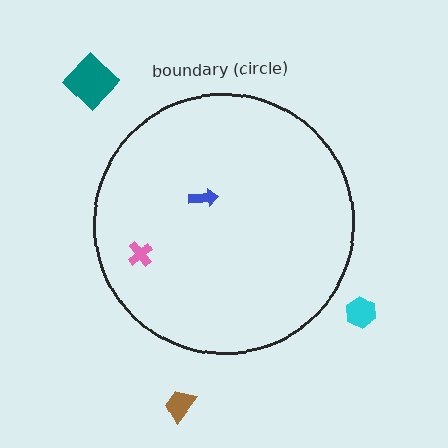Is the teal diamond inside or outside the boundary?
Outside.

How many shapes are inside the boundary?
2 inside, 3 outside.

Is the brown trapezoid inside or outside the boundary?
Outside.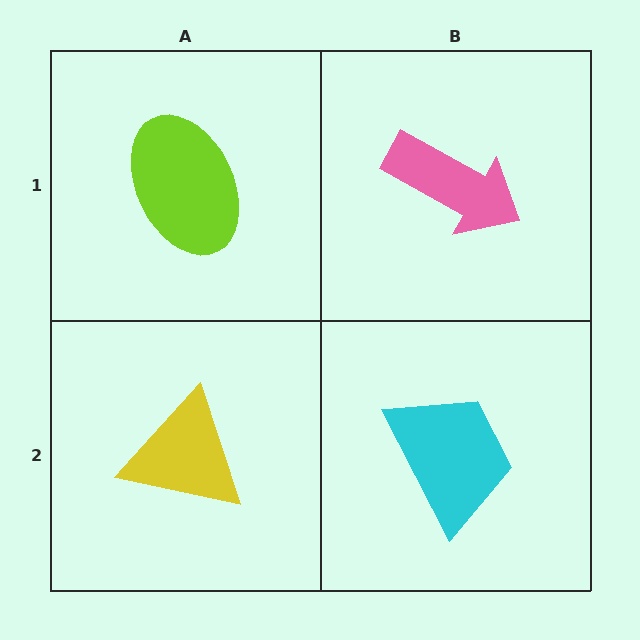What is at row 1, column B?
A pink arrow.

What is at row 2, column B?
A cyan trapezoid.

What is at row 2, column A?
A yellow triangle.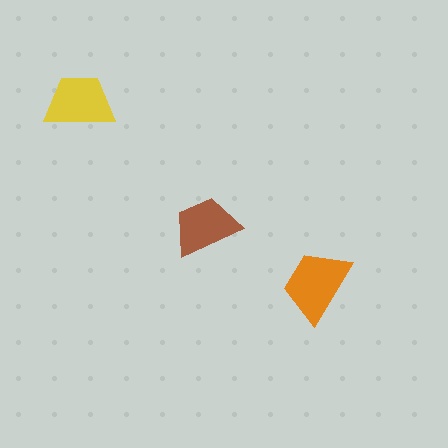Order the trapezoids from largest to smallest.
the orange one, the yellow one, the brown one.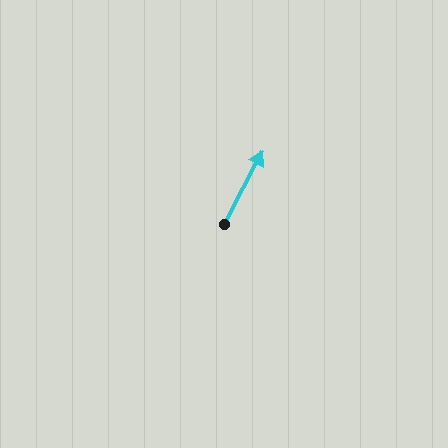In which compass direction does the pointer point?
Northeast.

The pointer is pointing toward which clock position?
Roughly 1 o'clock.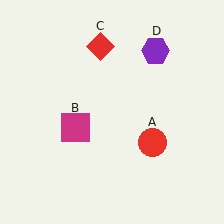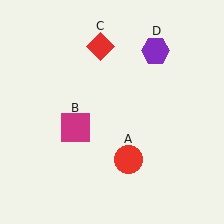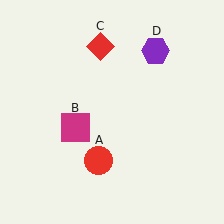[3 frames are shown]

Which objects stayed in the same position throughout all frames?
Magenta square (object B) and red diamond (object C) and purple hexagon (object D) remained stationary.